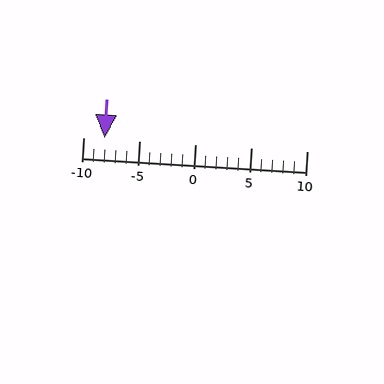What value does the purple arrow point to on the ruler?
The purple arrow points to approximately -8.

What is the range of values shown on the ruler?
The ruler shows values from -10 to 10.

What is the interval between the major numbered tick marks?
The major tick marks are spaced 5 units apart.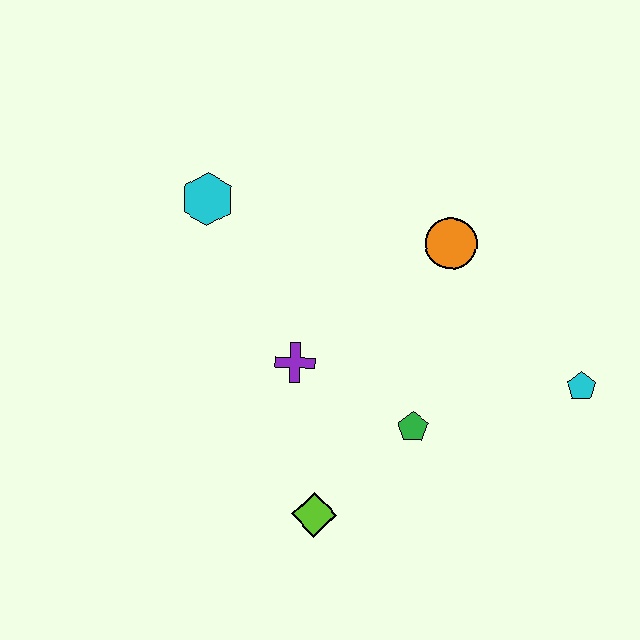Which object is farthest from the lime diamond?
The cyan hexagon is farthest from the lime diamond.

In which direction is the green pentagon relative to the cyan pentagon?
The green pentagon is to the left of the cyan pentagon.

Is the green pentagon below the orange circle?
Yes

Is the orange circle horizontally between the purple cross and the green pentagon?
No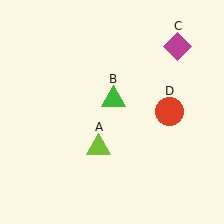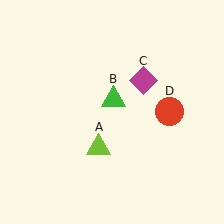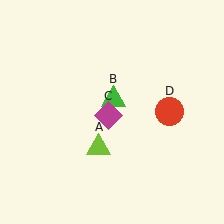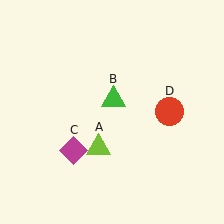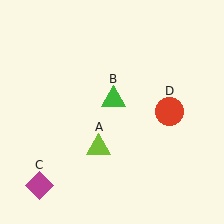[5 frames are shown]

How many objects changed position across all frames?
1 object changed position: magenta diamond (object C).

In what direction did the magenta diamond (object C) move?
The magenta diamond (object C) moved down and to the left.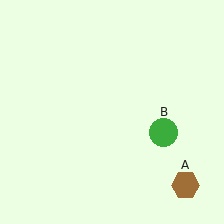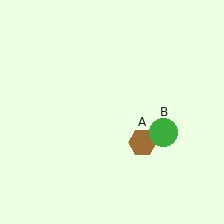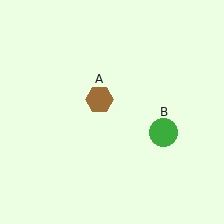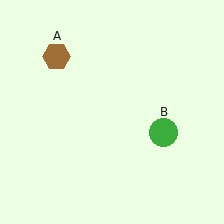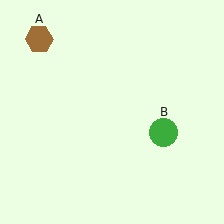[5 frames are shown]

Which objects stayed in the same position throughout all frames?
Green circle (object B) remained stationary.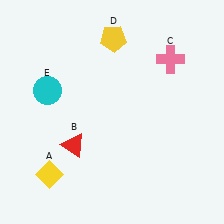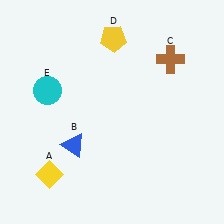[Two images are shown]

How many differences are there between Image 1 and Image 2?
There are 2 differences between the two images.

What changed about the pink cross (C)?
In Image 1, C is pink. In Image 2, it changed to brown.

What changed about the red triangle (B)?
In Image 1, B is red. In Image 2, it changed to blue.